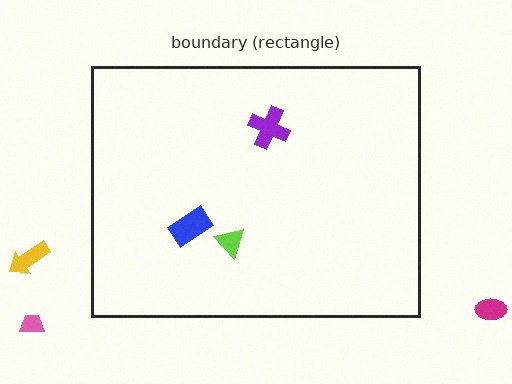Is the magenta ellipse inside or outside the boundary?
Outside.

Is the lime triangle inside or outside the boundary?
Inside.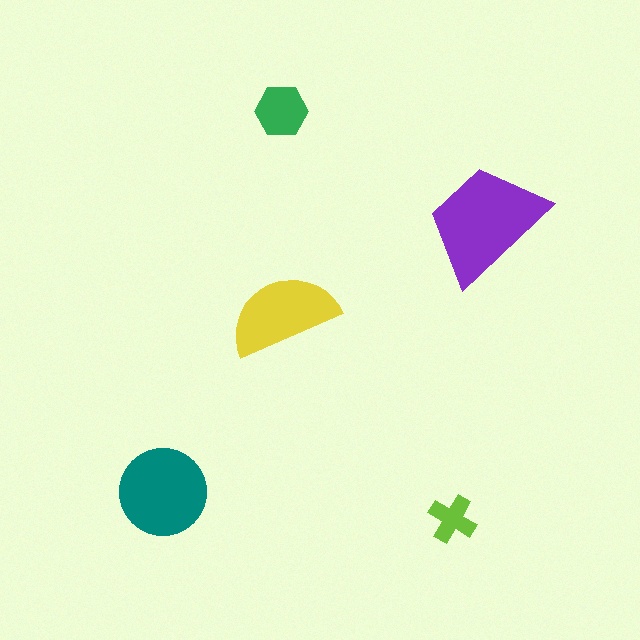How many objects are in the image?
There are 5 objects in the image.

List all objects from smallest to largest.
The lime cross, the green hexagon, the yellow semicircle, the teal circle, the purple trapezoid.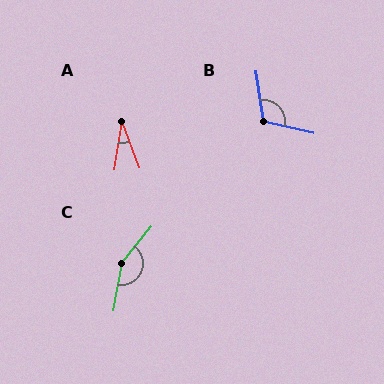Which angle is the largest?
C, at approximately 152 degrees.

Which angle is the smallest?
A, at approximately 29 degrees.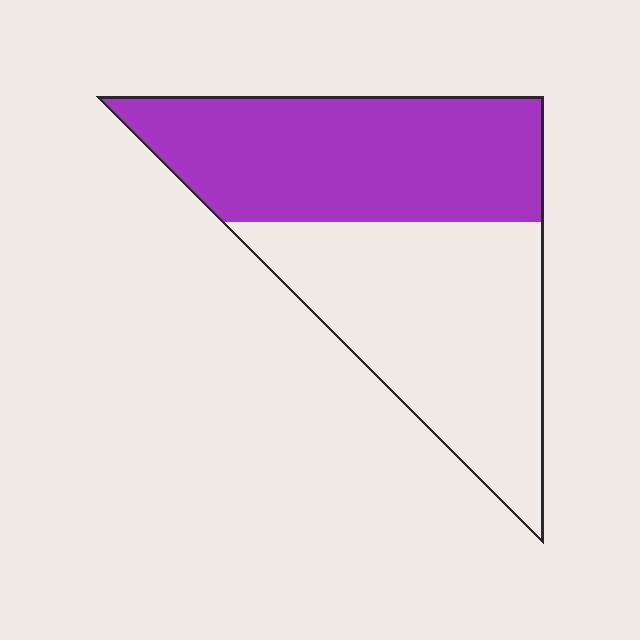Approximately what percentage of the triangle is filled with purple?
Approximately 50%.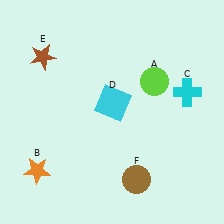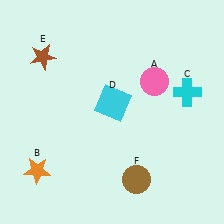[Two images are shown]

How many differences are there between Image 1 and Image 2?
There is 1 difference between the two images.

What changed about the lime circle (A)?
In Image 1, A is lime. In Image 2, it changed to pink.